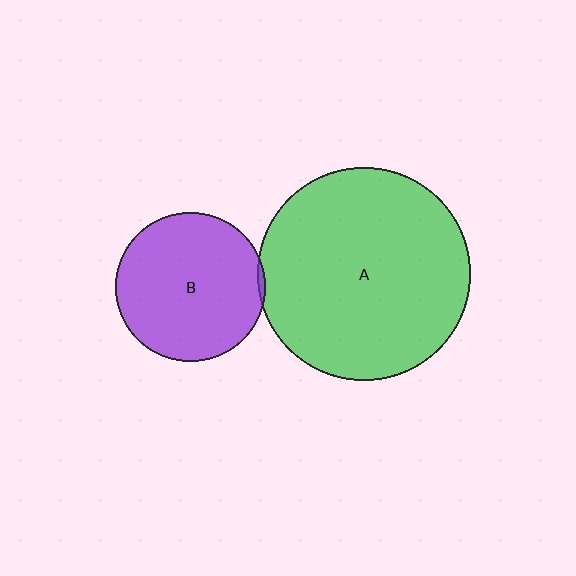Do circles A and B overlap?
Yes.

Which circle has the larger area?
Circle A (green).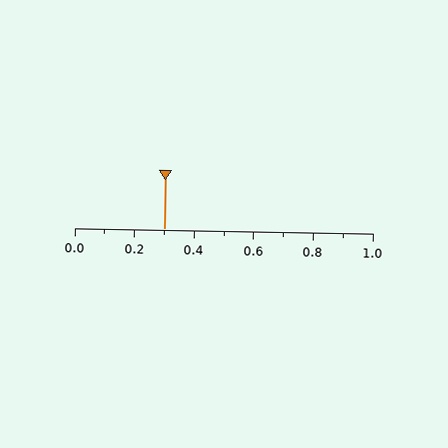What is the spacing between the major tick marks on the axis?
The major ticks are spaced 0.2 apart.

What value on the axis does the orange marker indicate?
The marker indicates approximately 0.3.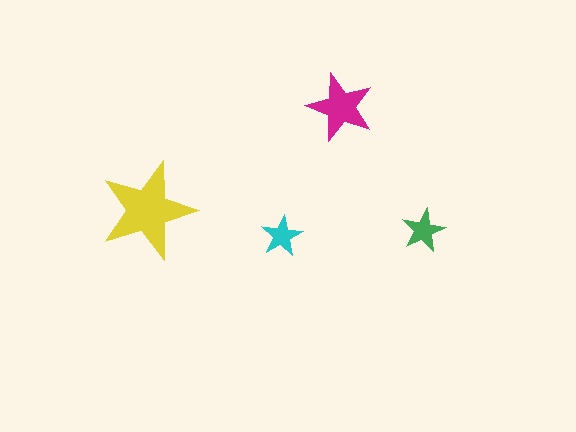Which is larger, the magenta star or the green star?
The magenta one.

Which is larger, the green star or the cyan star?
The green one.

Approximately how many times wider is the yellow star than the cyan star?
About 2.5 times wider.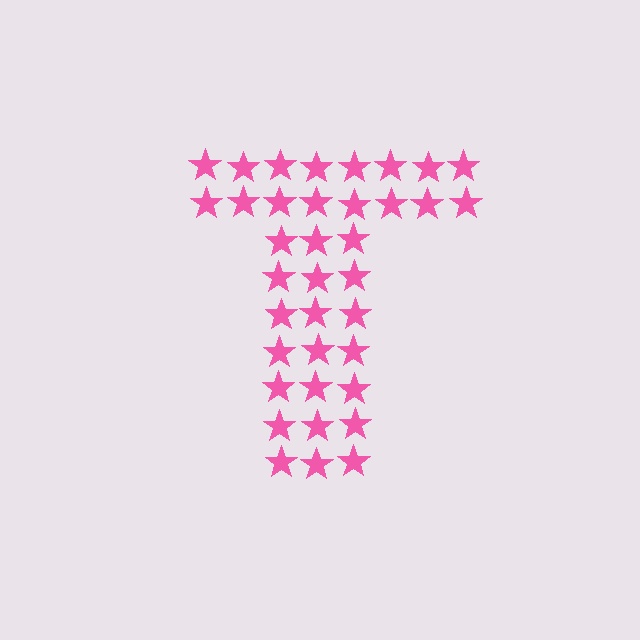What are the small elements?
The small elements are stars.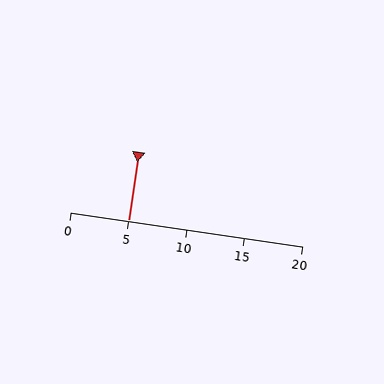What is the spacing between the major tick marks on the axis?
The major ticks are spaced 5 apart.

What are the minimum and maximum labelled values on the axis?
The axis runs from 0 to 20.